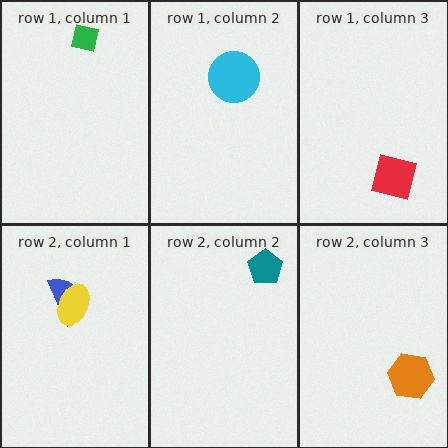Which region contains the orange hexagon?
The row 2, column 3 region.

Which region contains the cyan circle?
The row 1, column 2 region.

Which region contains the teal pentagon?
The row 2, column 2 region.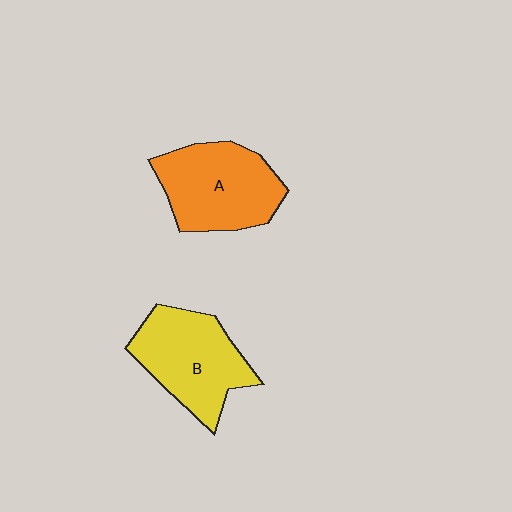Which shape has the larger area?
Shape A (orange).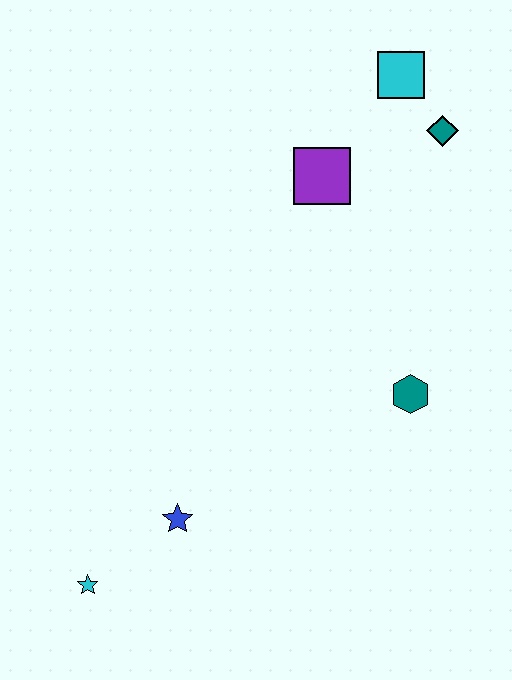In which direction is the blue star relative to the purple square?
The blue star is below the purple square.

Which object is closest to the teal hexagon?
The purple square is closest to the teal hexagon.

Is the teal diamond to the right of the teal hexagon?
Yes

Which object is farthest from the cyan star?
The cyan square is farthest from the cyan star.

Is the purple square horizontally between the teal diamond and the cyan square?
No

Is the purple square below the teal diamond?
Yes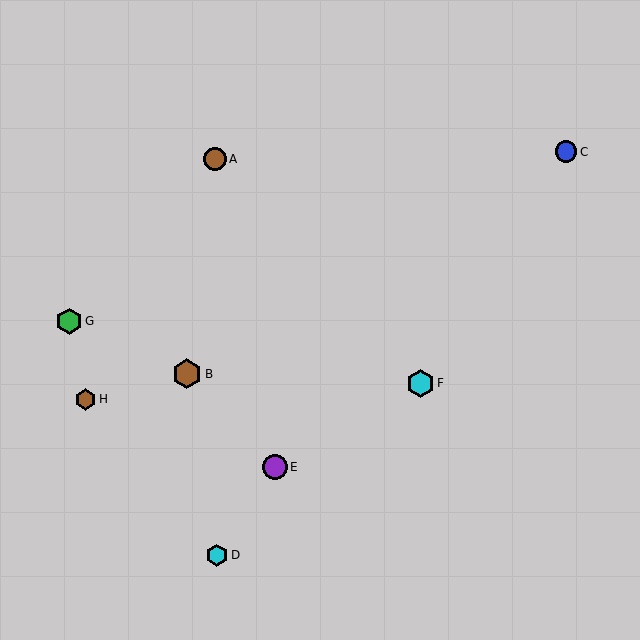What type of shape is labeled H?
Shape H is a brown hexagon.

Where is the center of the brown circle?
The center of the brown circle is at (215, 159).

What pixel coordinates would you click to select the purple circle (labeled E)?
Click at (275, 467) to select the purple circle E.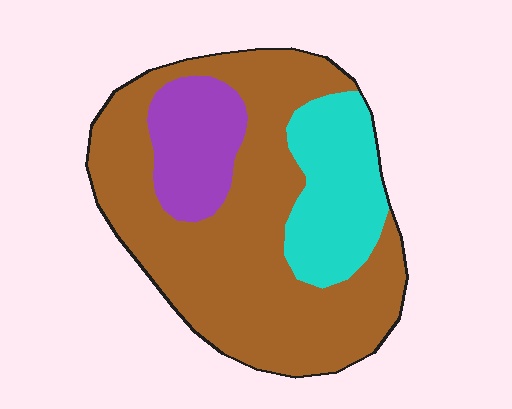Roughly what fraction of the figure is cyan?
Cyan takes up about one fifth (1/5) of the figure.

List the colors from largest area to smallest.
From largest to smallest: brown, cyan, purple.